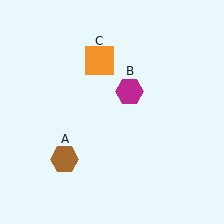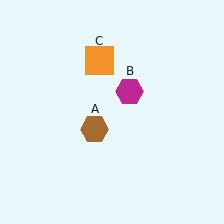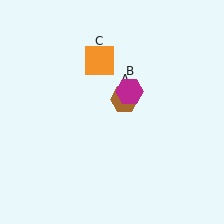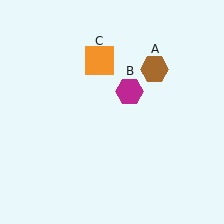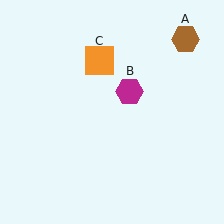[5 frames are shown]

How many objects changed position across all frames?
1 object changed position: brown hexagon (object A).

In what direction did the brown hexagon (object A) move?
The brown hexagon (object A) moved up and to the right.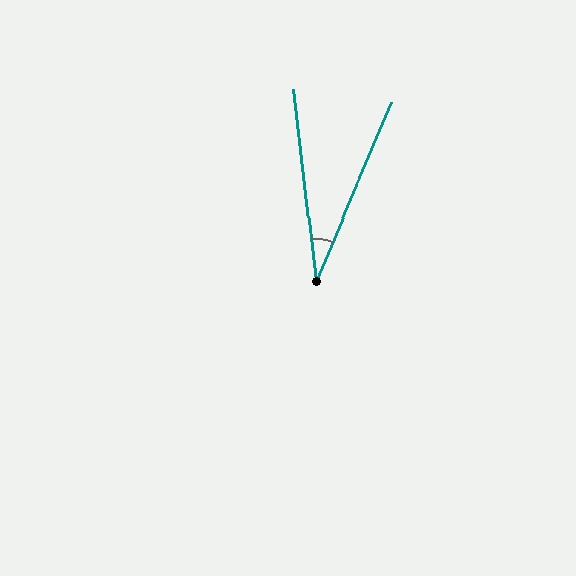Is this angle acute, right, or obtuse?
It is acute.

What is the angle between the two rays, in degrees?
Approximately 29 degrees.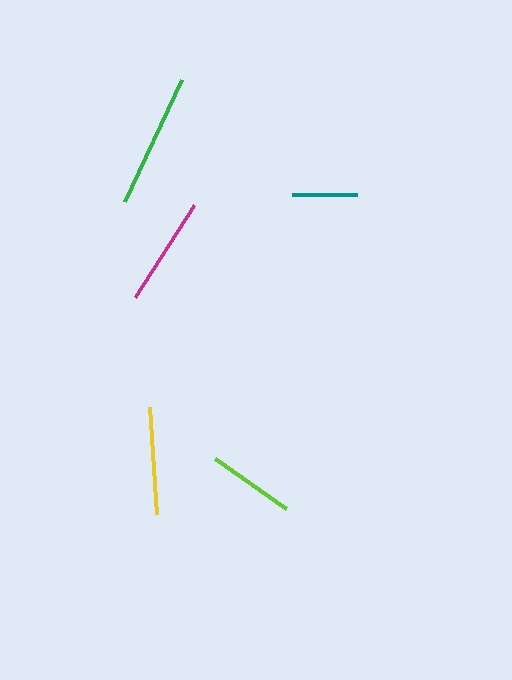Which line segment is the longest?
The green line is the longest at approximately 134 pixels.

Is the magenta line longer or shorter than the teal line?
The magenta line is longer than the teal line.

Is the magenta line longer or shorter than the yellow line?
The magenta line is longer than the yellow line.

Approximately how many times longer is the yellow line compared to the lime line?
The yellow line is approximately 1.2 times the length of the lime line.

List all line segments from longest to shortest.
From longest to shortest: green, magenta, yellow, lime, teal.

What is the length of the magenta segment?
The magenta segment is approximately 110 pixels long.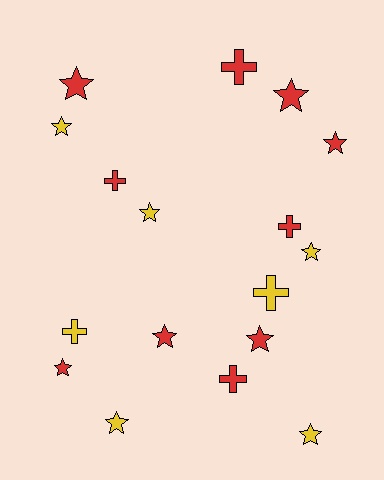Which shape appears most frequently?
Star, with 11 objects.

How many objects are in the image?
There are 17 objects.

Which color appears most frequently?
Red, with 10 objects.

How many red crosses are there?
There are 4 red crosses.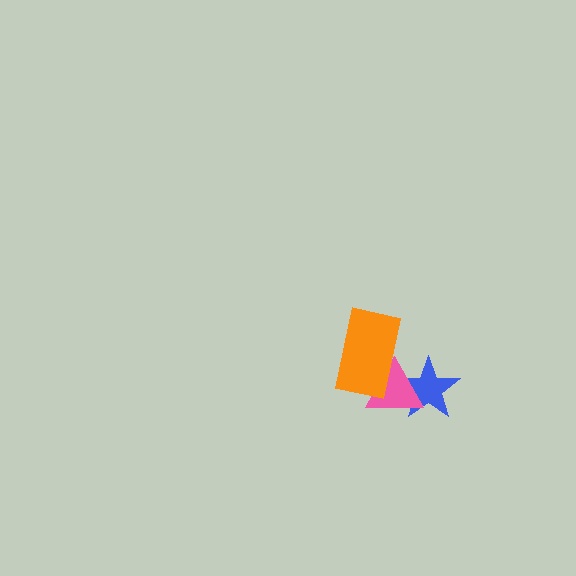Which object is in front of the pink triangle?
The orange rectangle is in front of the pink triangle.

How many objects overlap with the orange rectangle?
1 object overlaps with the orange rectangle.